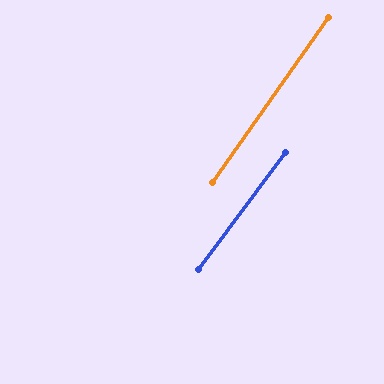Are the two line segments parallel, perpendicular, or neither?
Parallel — their directions differ by only 1.7°.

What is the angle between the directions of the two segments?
Approximately 2 degrees.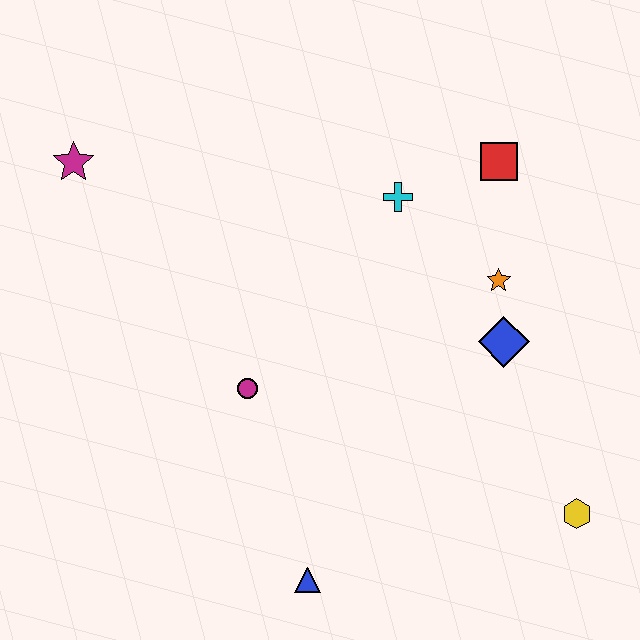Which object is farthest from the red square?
The blue triangle is farthest from the red square.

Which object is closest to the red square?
The cyan cross is closest to the red square.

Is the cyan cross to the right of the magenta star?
Yes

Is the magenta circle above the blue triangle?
Yes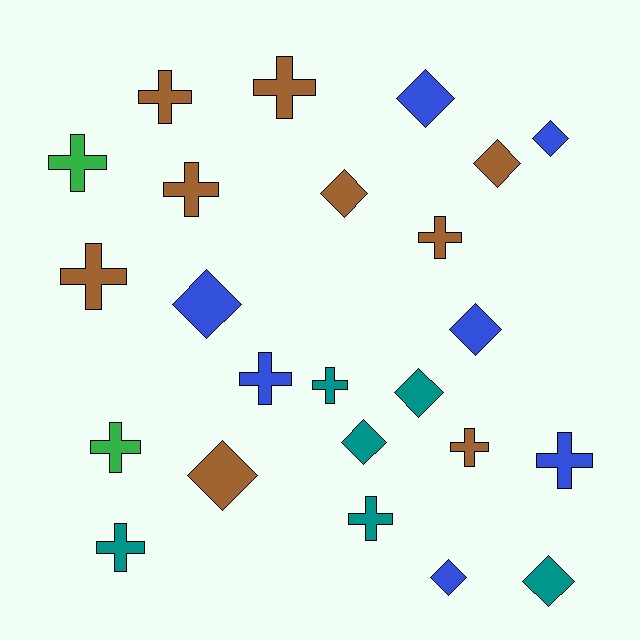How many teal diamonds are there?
There are 3 teal diamonds.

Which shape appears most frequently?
Cross, with 13 objects.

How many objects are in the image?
There are 24 objects.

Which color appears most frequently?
Brown, with 9 objects.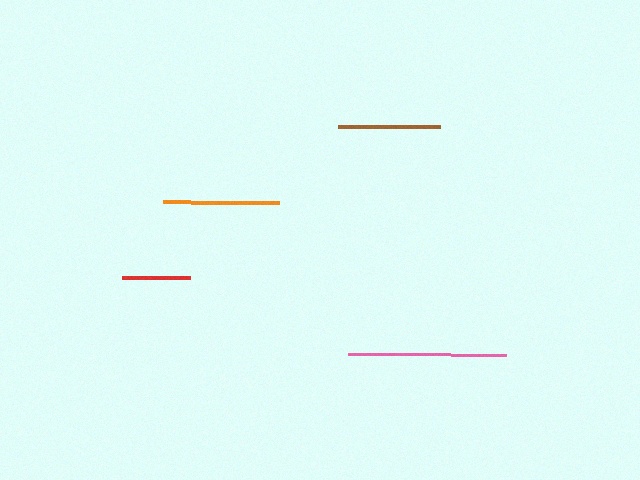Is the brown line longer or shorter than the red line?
The brown line is longer than the red line.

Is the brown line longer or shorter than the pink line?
The pink line is longer than the brown line.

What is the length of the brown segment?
The brown segment is approximately 102 pixels long.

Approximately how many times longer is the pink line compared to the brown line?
The pink line is approximately 1.6 times the length of the brown line.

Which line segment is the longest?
The pink line is the longest at approximately 158 pixels.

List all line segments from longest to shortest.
From longest to shortest: pink, orange, brown, red.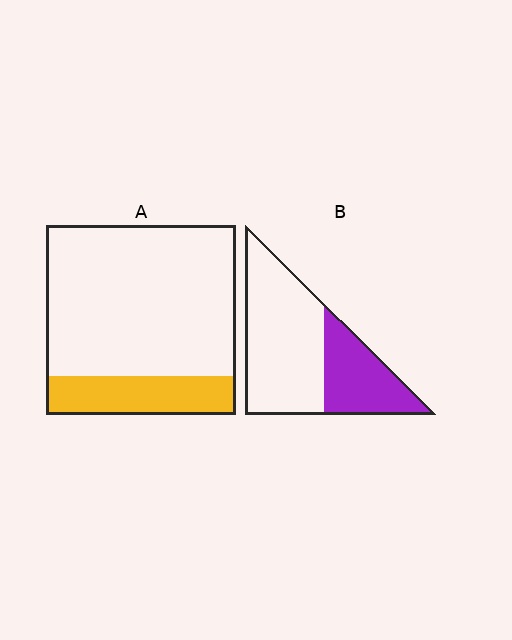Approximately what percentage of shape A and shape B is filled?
A is approximately 20% and B is approximately 35%.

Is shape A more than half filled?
No.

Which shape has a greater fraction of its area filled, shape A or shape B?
Shape B.